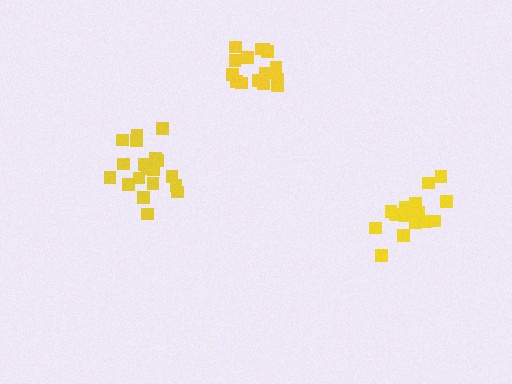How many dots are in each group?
Group 1: 19 dots, Group 2: 19 dots, Group 3: 16 dots (54 total).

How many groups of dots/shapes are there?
There are 3 groups.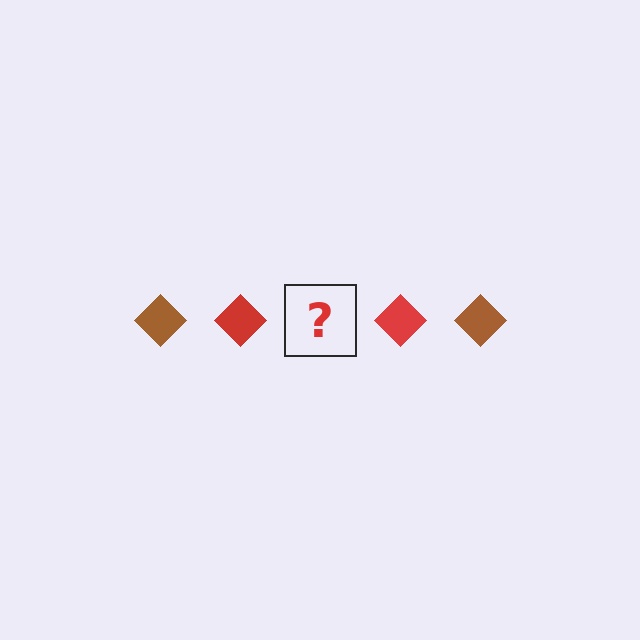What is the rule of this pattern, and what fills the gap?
The rule is that the pattern cycles through brown, red diamonds. The gap should be filled with a brown diamond.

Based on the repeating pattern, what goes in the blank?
The blank should be a brown diamond.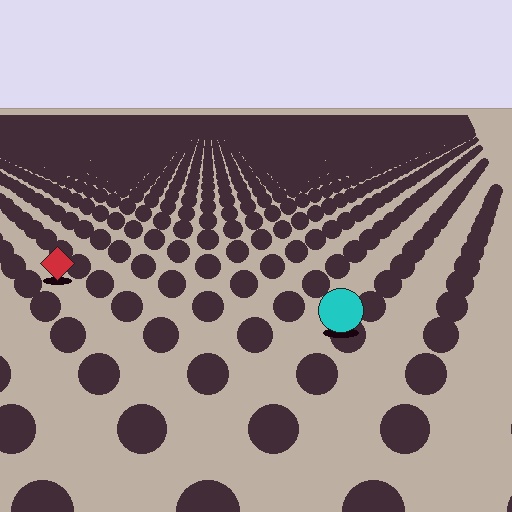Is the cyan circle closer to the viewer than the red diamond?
Yes. The cyan circle is closer — you can tell from the texture gradient: the ground texture is coarser near it.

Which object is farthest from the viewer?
The red diamond is farthest from the viewer. It appears smaller and the ground texture around it is denser.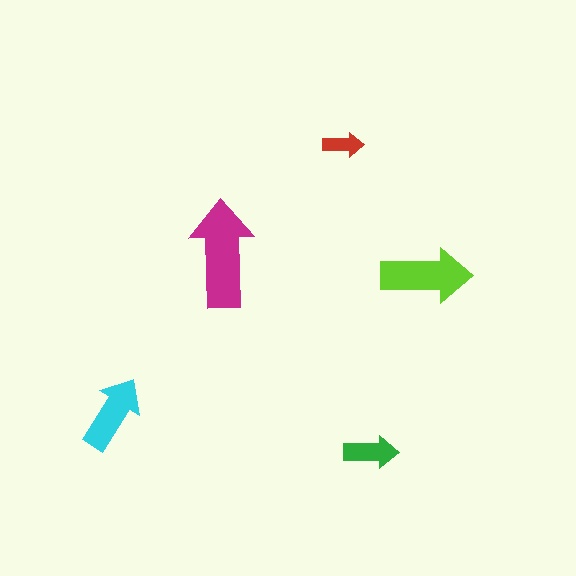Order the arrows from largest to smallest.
the magenta one, the lime one, the cyan one, the green one, the red one.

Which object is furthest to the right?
The lime arrow is rightmost.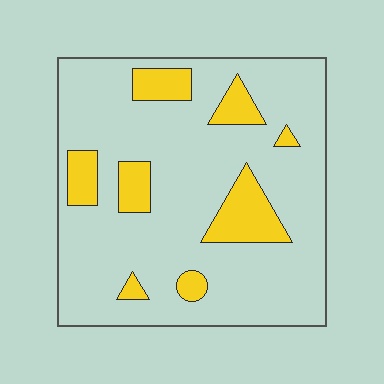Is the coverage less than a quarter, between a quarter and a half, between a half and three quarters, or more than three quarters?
Less than a quarter.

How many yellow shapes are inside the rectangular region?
8.